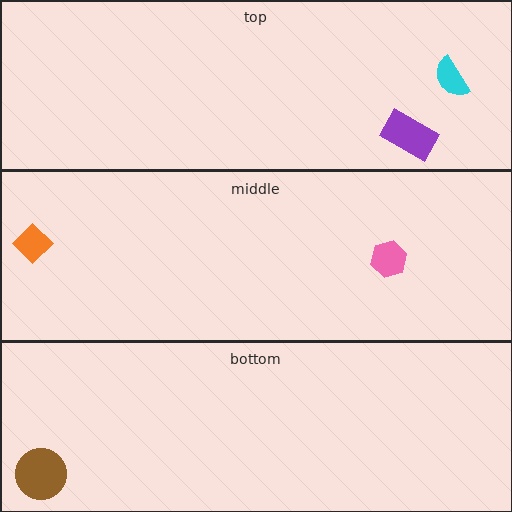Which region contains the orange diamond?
The middle region.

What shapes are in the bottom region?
The brown circle.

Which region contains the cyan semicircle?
The top region.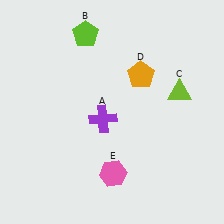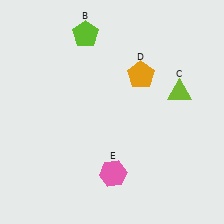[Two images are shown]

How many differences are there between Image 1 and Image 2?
There is 1 difference between the two images.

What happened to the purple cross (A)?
The purple cross (A) was removed in Image 2. It was in the bottom-left area of Image 1.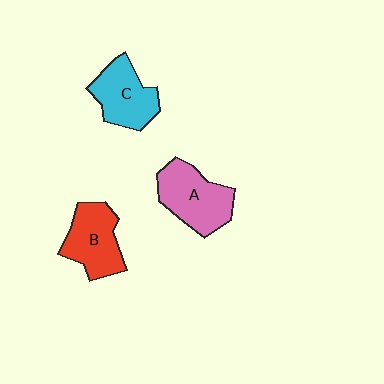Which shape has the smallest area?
Shape C (cyan).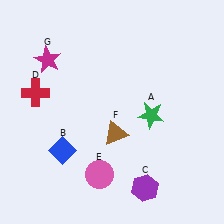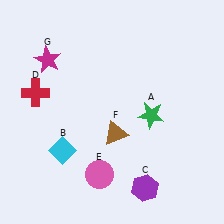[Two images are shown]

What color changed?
The diamond (B) changed from blue in Image 1 to cyan in Image 2.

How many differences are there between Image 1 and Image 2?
There is 1 difference between the two images.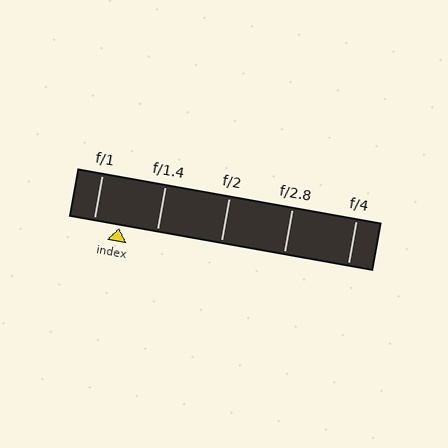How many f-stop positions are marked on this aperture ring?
There are 5 f-stop positions marked.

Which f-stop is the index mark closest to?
The index mark is closest to f/1.